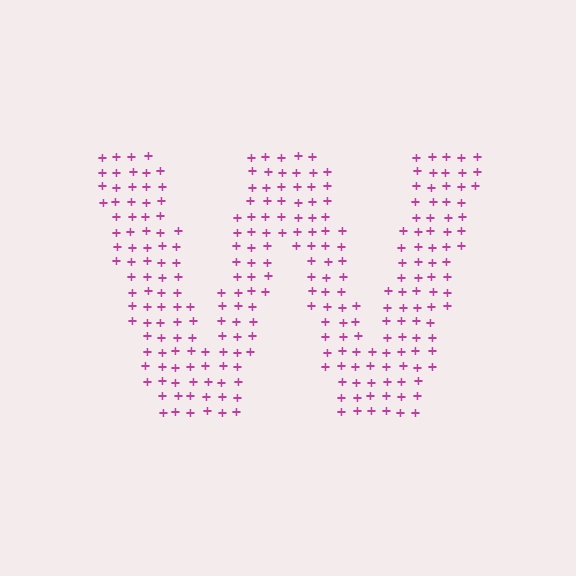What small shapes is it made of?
It is made of small plus signs.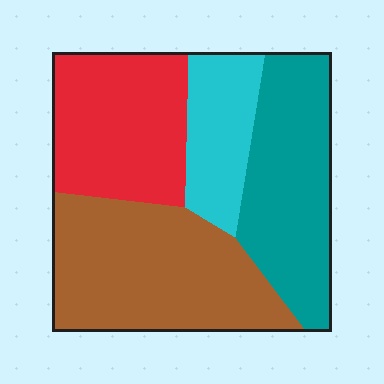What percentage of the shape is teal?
Teal takes up about one quarter (1/4) of the shape.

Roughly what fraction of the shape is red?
Red covers 25% of the shape.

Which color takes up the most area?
Brown, at roughly 35%.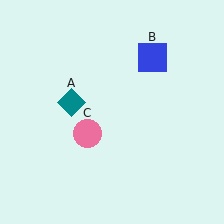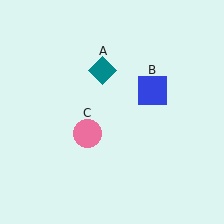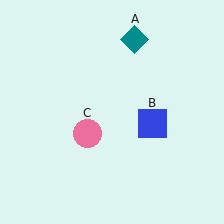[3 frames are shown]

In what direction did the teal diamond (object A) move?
The teal diamond (object A) moved up and to the right.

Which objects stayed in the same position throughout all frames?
Pink circle (object C) remained stationary.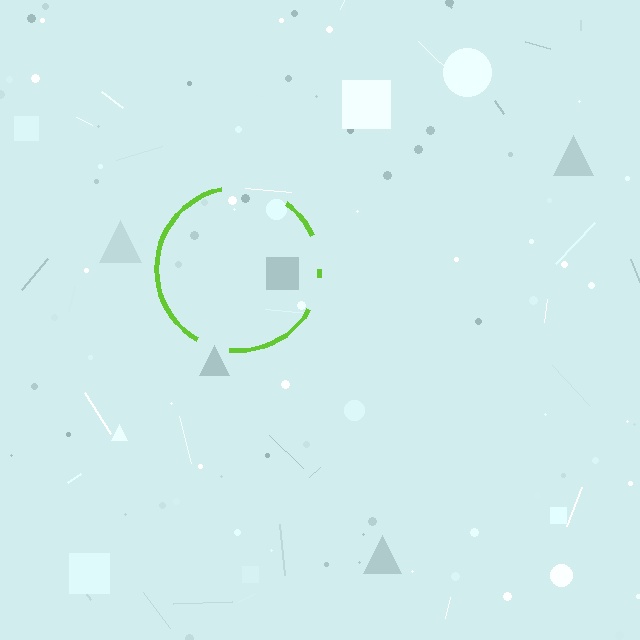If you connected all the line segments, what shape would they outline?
They would outline a circle.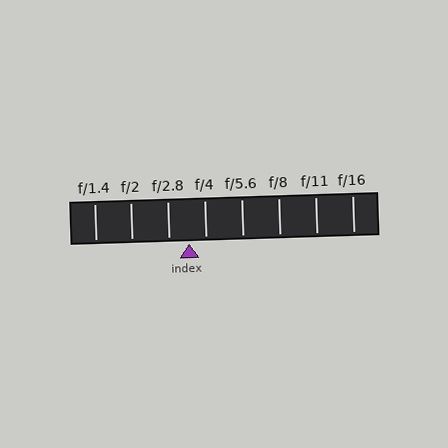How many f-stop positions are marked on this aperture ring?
There are 8 f-stop positions marked.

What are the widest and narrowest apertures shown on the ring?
The widest aperture shown is f/1.4 and the narrowest is f/16.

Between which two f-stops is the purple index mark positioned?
The index mark is between f/2.8 and f/4.